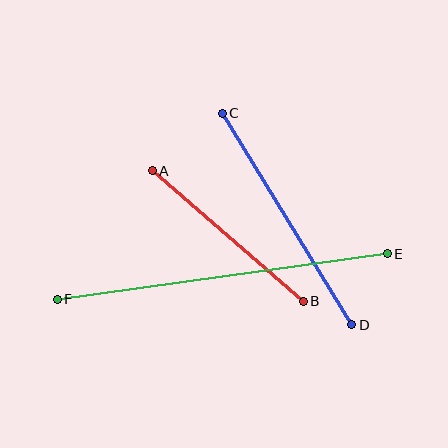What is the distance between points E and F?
The distance is approximately 333 pixels.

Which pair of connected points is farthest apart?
Points E and F are farthest apart.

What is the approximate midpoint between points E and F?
The midpoint is at approximately (222, 277) pixels.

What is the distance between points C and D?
The distance is approximately 248 pixels.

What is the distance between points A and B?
The distance is approximately 200 pixels.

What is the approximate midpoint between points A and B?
The midpoint is at approximately (228, 236) pixels.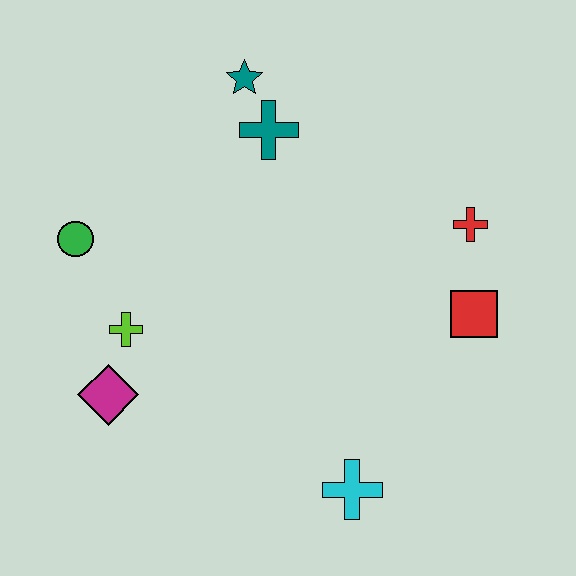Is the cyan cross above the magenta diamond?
No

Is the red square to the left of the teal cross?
No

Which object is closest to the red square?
The red cross is closest to the red square.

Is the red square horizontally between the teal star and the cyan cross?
No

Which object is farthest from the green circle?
The red square is farthest from the green circle.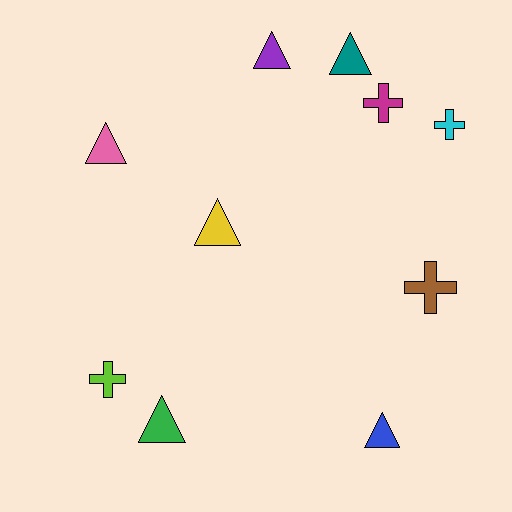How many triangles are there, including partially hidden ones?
There are 6 triangles.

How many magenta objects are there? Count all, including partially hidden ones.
There is 1 magenta object.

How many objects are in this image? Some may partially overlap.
There are 10 objects.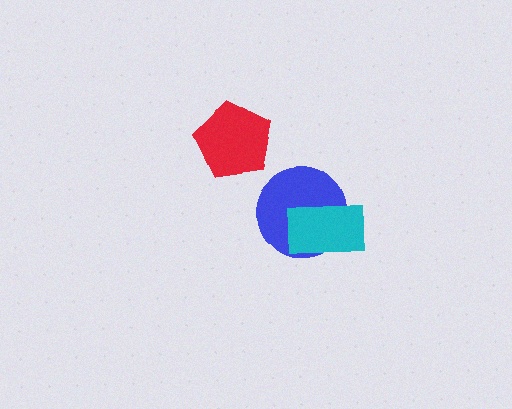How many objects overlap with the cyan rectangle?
1 object overlaps with the cyan rectangle.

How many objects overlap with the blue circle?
1 object overlaps with the blue circle.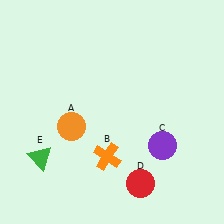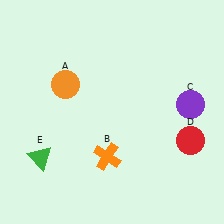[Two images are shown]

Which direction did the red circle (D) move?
The red circle (D) moved right.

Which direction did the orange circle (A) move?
The orange circle (A) moved up.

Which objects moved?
The objects that moved are: the orange circle (A), the purple circle (C), the red circle (D).